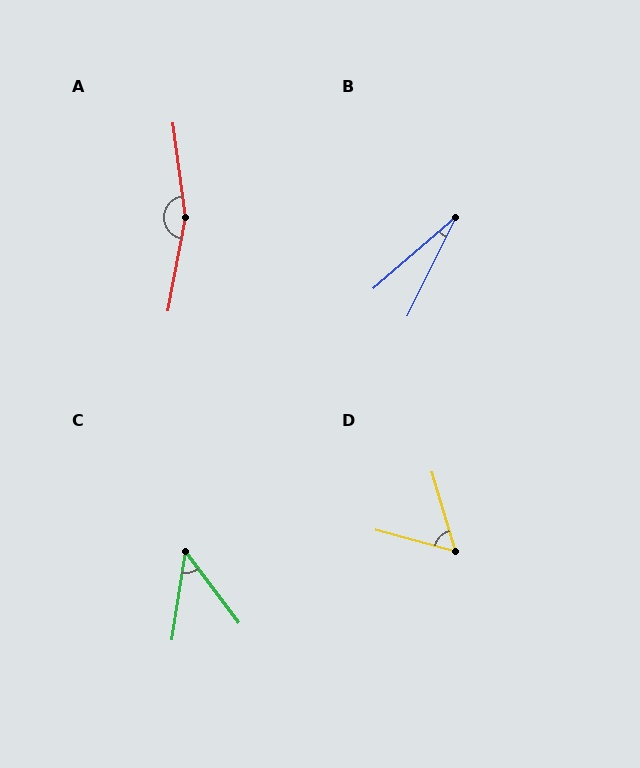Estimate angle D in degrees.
Approximately 59 degrees.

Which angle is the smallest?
B, at approximately 23 degrees.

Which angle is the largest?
A, at approximately 162 degrees.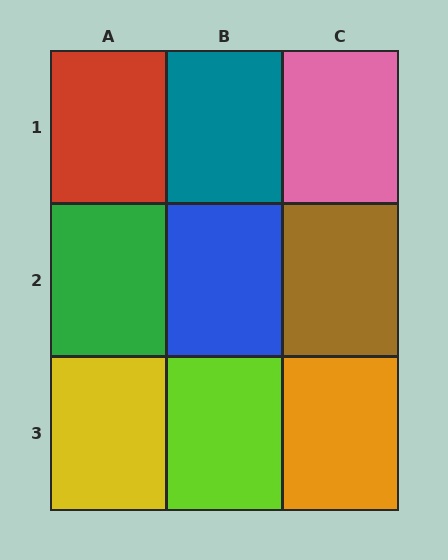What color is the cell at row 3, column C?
Orange.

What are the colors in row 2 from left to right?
Green, blue, brown.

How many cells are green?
1 cell is green.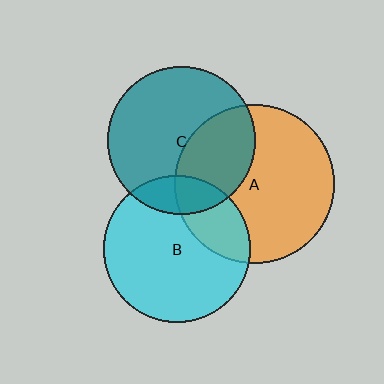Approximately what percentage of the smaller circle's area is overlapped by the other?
Approximately 15%.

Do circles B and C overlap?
Yes.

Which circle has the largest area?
Circle A (orange).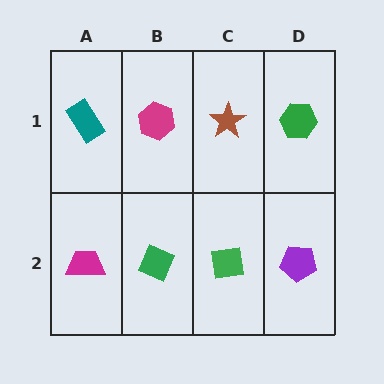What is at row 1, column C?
A brown star.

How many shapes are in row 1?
4 shapes.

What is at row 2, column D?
A purple pentagon.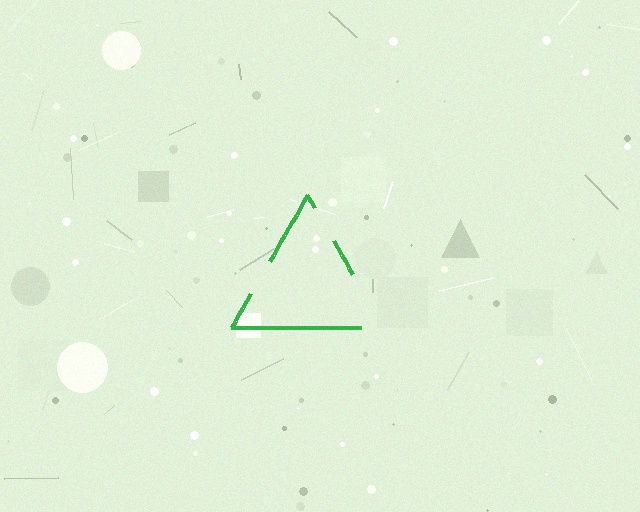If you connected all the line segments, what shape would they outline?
They would outline a triangle.